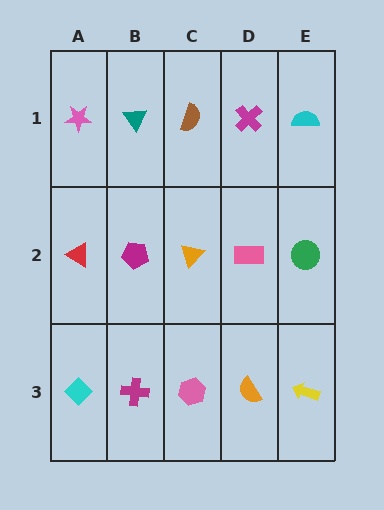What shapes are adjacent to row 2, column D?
A magenta cross (row 1, column D), an orange semicircle (row 3, column D), an orange triangle (row 2, column C), a green circle (row 2, column E).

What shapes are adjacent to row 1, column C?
An orange triangle (row 2, column C), a teal triangle (row 1, column B), a magenta cross (row 1, column D).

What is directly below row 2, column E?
A yellow arrow.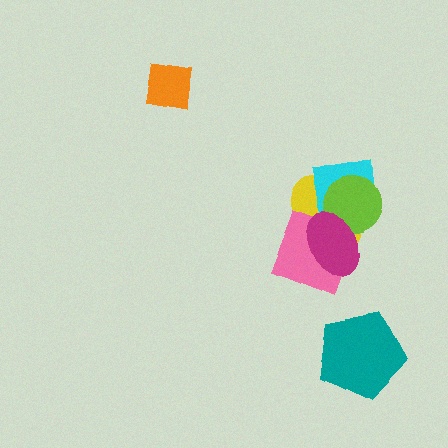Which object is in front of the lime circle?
The magenta ellipse is in front of the lime circle.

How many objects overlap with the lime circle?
3 objects overlap with the lime circle.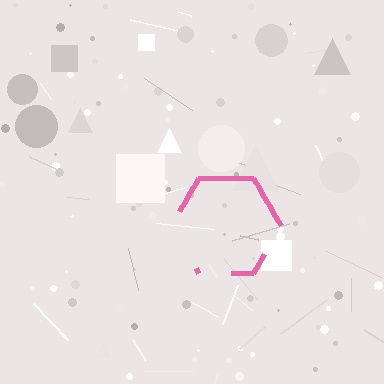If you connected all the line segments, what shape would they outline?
They would outline a hexagon.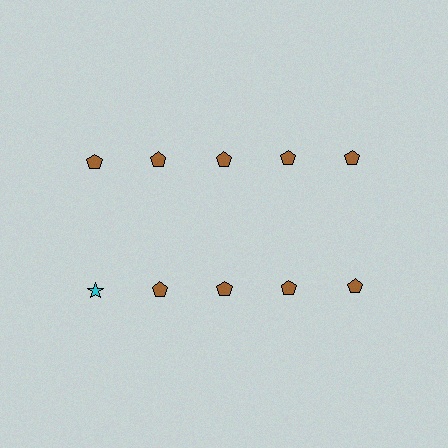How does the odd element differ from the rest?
It differs in both color (cyan instead of brown) and shape (star instead of pentagon).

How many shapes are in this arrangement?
There are 10 shapes arranged in a grid pattern.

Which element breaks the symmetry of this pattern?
The cyan star in the second row, leftmost column breaks the symmetry. All other shapes are brown pentagons.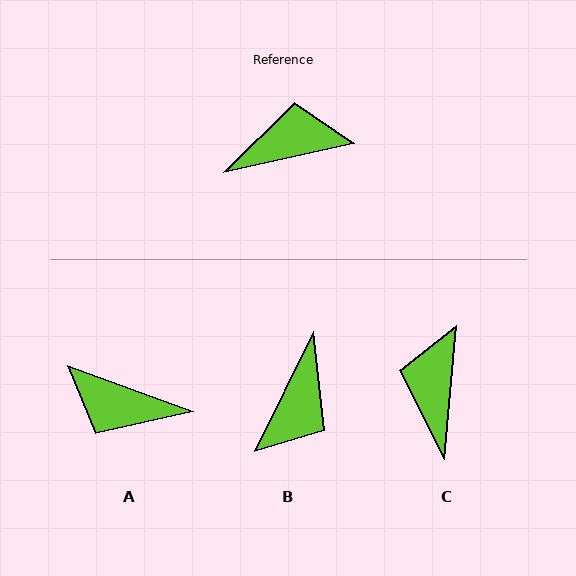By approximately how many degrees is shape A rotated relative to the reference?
Approximately 147 degrees counter-clockwise.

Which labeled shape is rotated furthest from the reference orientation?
A, about 147 degrees away.